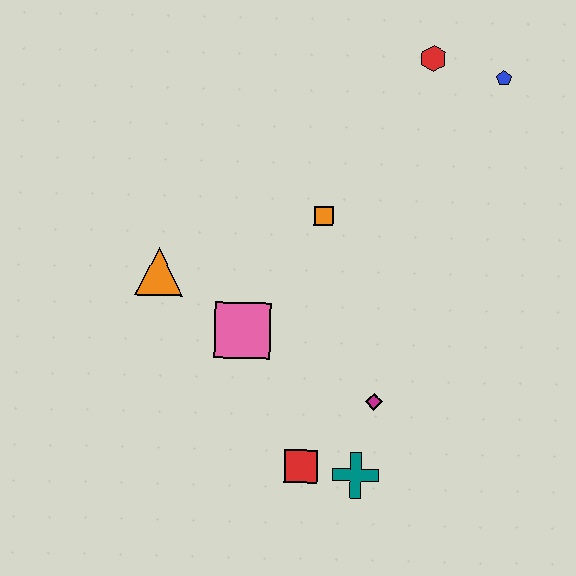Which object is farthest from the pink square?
The blue pentagon is farthest from the pink square.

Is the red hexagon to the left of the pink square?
No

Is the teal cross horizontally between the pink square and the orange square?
No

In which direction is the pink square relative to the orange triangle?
The pink square is to the right of the orange triangle.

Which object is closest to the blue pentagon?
The red hexagon is closest to the blue pentagon.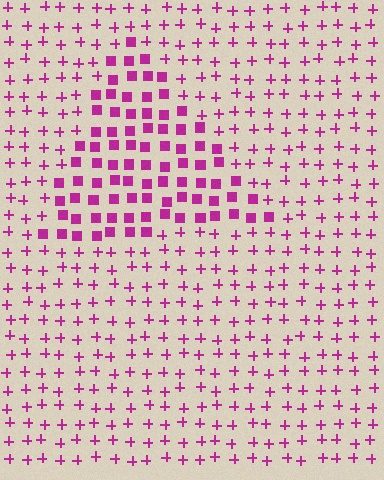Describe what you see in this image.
The image is filled with small magenta elements arranged in a uniform grid. A triangle-shaped region contains squares, while the surrounding area contains plus signs. The boundary is defined purely by the change in element shape.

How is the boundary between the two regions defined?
The boundary is defined by a change in element shape: squares inside vs. plus signs outside. All elements share the same color and spacing.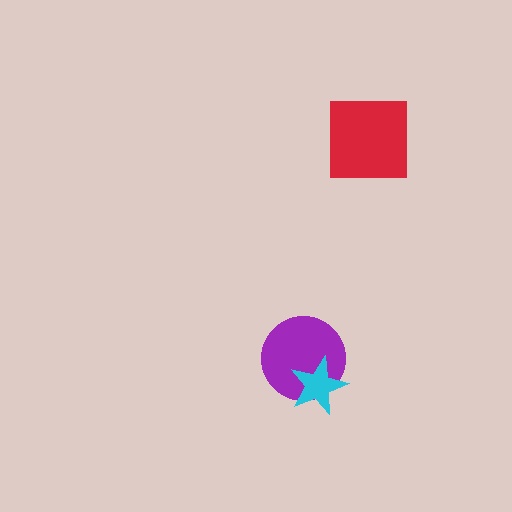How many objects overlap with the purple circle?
1 object overlaps with the purple circle.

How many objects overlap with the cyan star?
1 object overlaps with the cyan star.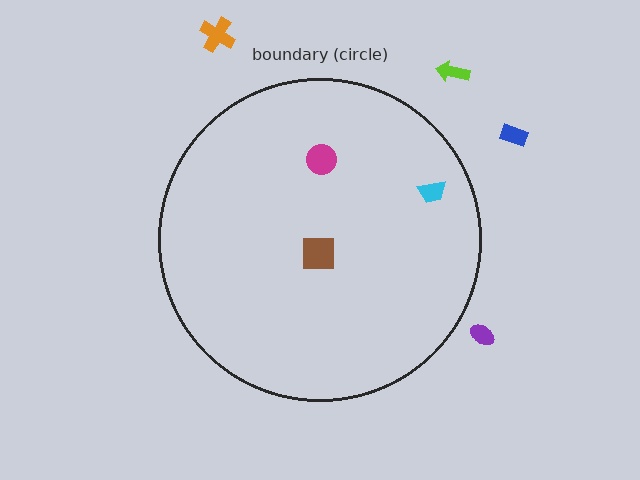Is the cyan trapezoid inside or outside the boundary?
Inside.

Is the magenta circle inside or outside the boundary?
Inside.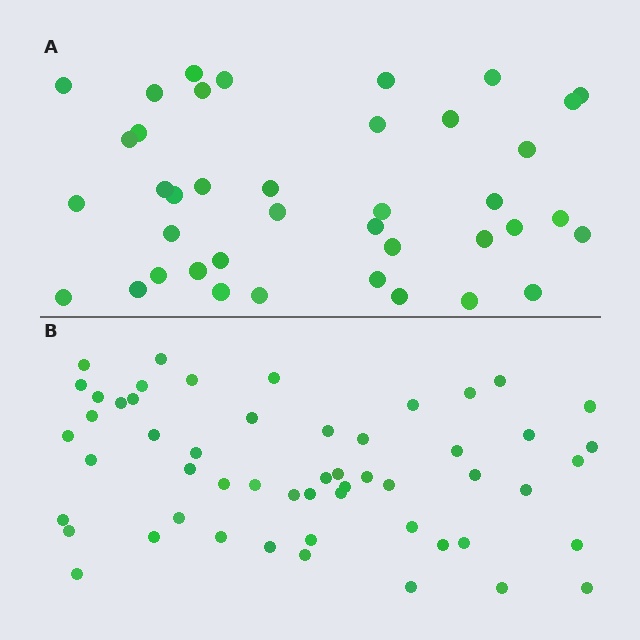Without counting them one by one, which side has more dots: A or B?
Region B (the bottom region) has more dots.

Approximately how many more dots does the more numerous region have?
Region B has approximately 15 more dots than region A.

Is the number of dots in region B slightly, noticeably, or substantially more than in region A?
Region B has noticeably more, but not dramatically so. The ratio is roughly 1.4 to 1.